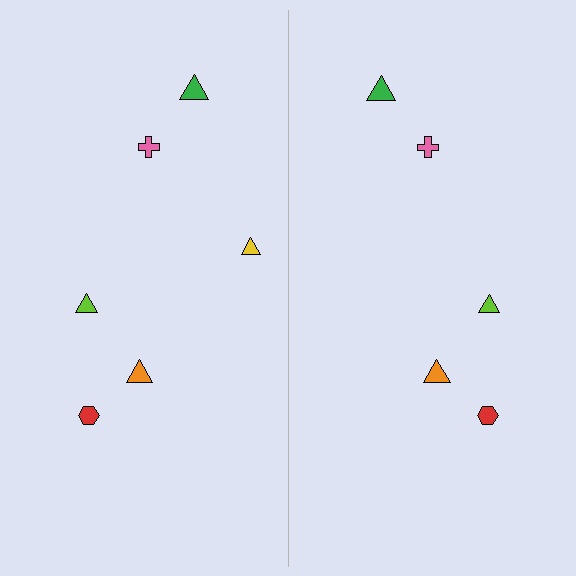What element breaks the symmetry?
A yellow triangle is missing from the right side.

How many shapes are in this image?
There are 11 shapes in this image.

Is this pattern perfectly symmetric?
No, the pattern is not perfectly symmetric. A yellow triangle is missing from the right side.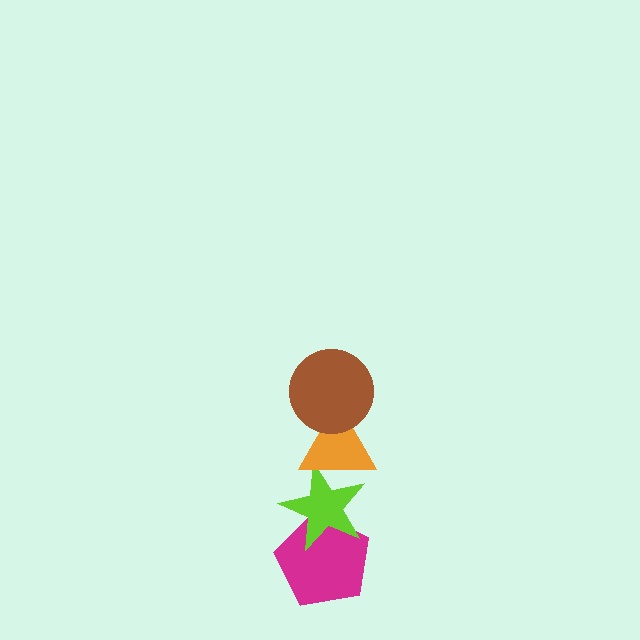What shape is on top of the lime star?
The orange triangle is on top of the lime star.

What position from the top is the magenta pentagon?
The magenta pentagon is 4th from the top.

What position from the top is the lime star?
The lime star is 3rd from the top.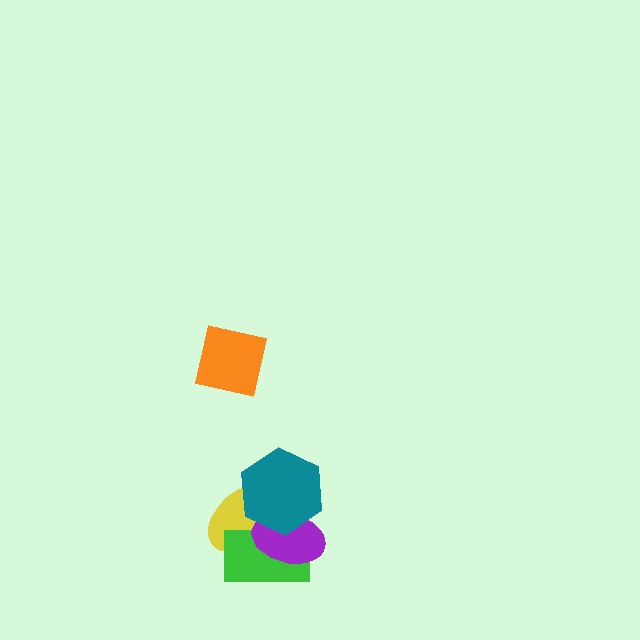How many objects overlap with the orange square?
0 objects overlap with the orange square.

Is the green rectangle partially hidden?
Yes, it is partially covered by another shape.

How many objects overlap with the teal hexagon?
3 objects overlap with the teal hexagon.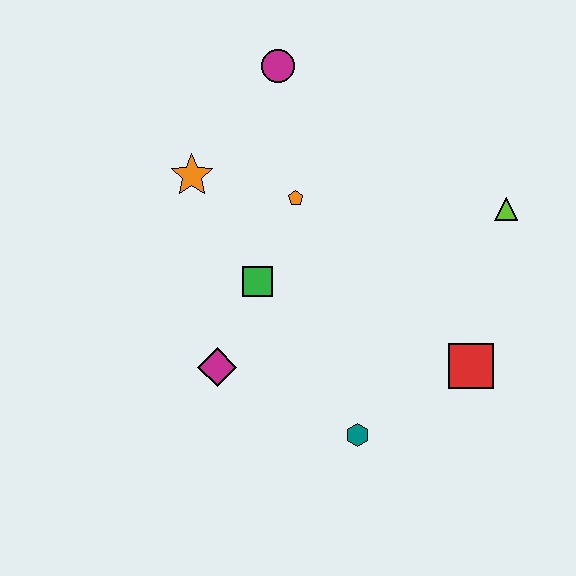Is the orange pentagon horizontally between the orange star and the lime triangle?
Yes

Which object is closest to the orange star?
The orange pentagon is closest to the orange star.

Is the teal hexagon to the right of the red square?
No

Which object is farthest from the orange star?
The red square is farthest from the orange star.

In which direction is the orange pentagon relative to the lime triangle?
The orange pentagon is to the left of the lime triangle.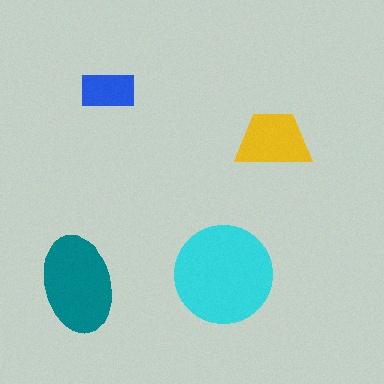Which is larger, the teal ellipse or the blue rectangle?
The teal ellipse.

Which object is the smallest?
The blue rectangle.